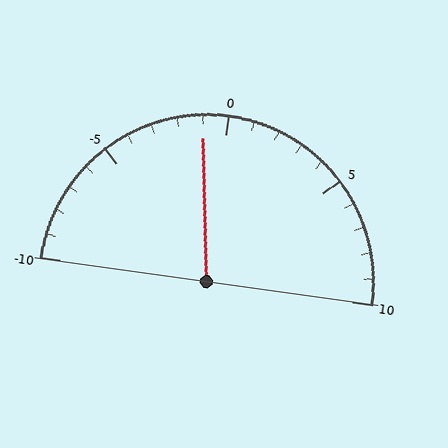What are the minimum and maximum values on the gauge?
The gauge ranges from -10 to 10.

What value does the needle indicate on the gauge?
The needle indicates approximately -1.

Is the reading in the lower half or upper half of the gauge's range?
The reading is in the lower half of the range (-10 to 10).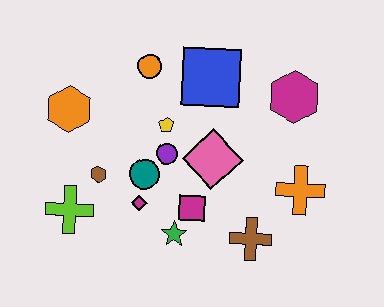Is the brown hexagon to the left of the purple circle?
Yes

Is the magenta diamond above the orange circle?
No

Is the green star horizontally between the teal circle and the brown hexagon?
No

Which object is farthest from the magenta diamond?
The magenta hexagon is farthest from the magenta diamond.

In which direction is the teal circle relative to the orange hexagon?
The teal circle is to the right of the orange hexagon.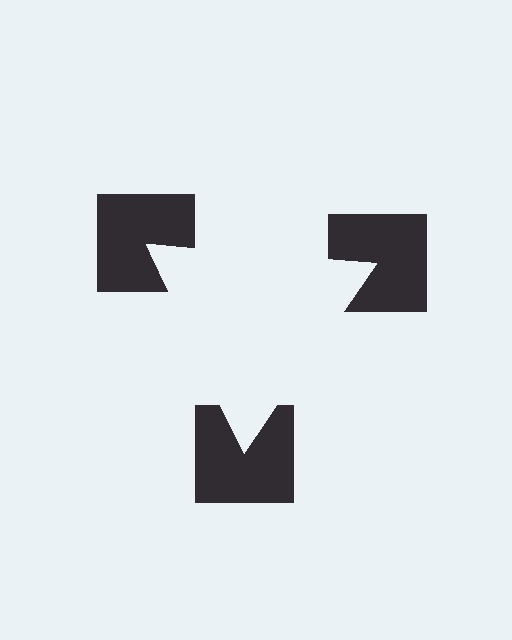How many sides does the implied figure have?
3 sides.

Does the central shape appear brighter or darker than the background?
It typically appears slightly brighter than the background, even though no actual brightness change is drawn.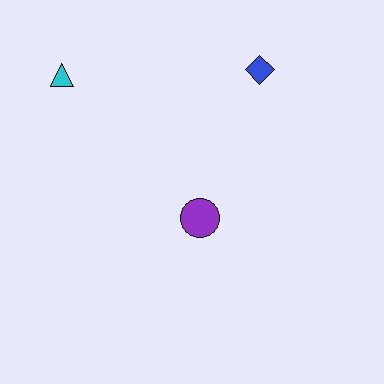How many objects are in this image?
There are 3 objects.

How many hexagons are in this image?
There are no hexagons.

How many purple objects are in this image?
There is 1 purple object.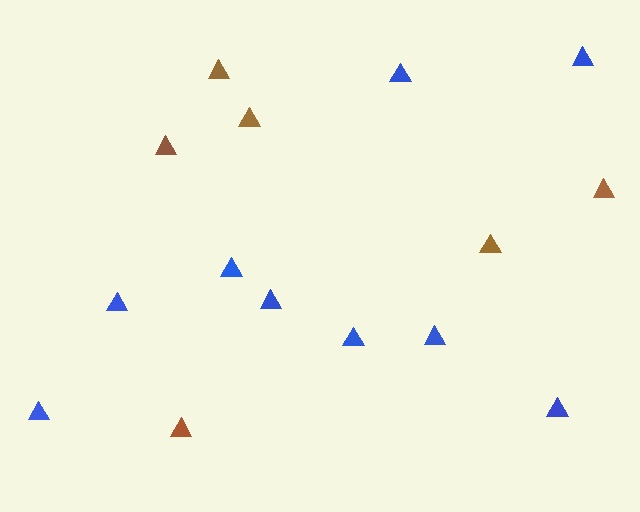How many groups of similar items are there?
There are 2 groups: one group of blue triangles (9) and one group of brown triangles (6).